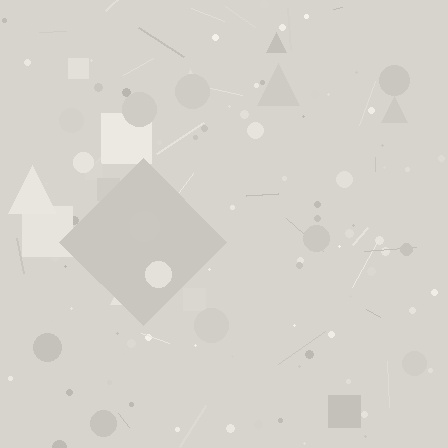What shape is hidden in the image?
A diamond is hidden in the image.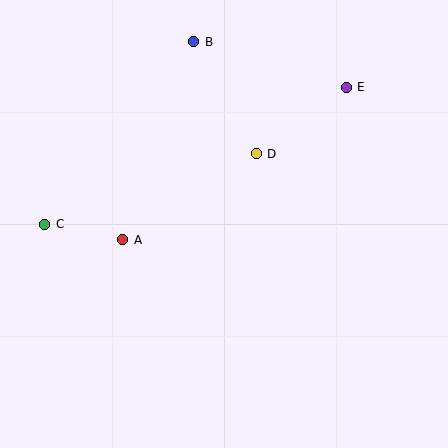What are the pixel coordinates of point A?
Point A is at (123, 240).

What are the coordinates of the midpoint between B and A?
The midpoint between B and A is at (158, 141).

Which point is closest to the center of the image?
Point D at (256, 154) is closest to the center.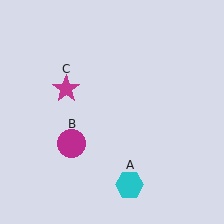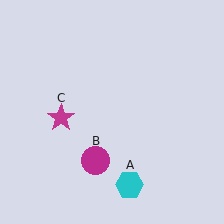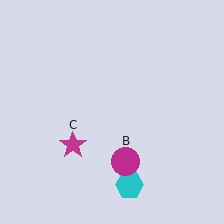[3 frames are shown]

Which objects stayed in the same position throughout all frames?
Cyan hexagon (object A) remained stationary.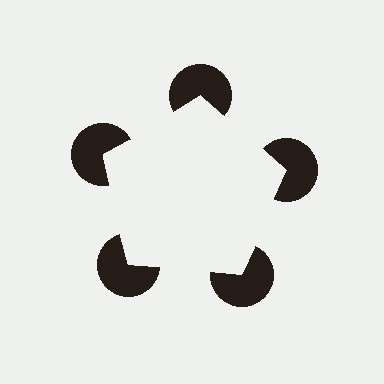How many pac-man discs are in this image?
There are 5 — one at each vertex of the illusory pentagon.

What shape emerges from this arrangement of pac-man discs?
An illusory pentagon — its edges are inferred from the aligned wedge cuts in the pac-man discs, not physically drawn.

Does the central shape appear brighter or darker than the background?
It typically appears slightly brighter than the background, even though no actual brightness change is drawn.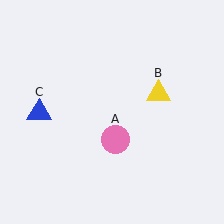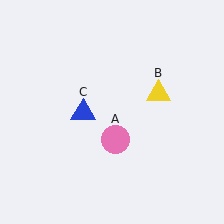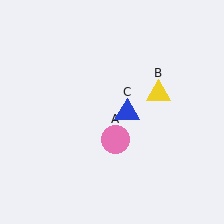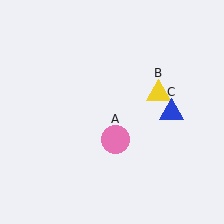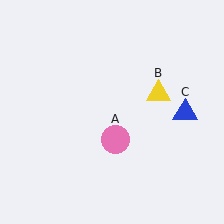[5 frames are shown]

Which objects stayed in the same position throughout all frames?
Pink circle (object A) and yellow triangle (object B) remained stationary.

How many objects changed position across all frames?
1 object changed position: blue triangle (object C).